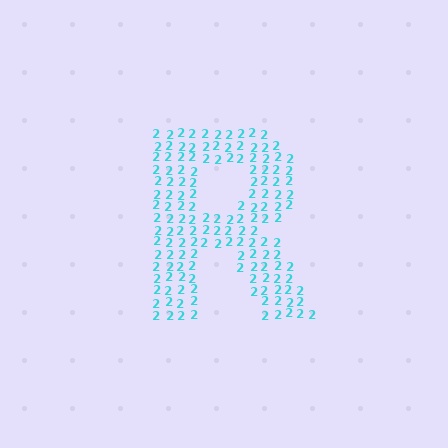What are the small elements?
The small elements are digit 2's.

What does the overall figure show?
The overall figure shows the letter R.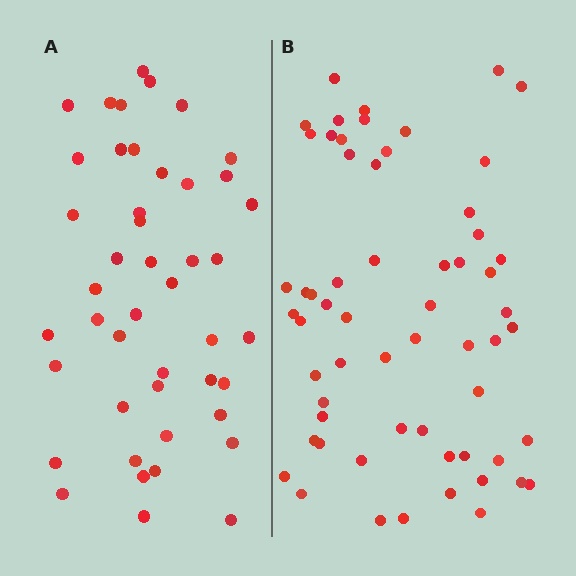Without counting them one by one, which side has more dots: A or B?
Region B (the right region) has more dots.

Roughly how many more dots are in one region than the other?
Region B has approximately 15 more dots than region A.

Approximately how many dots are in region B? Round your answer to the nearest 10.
About 60 dots.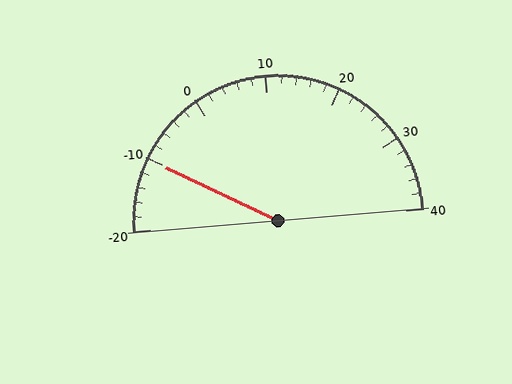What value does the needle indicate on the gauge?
The needle indicates approximately -10.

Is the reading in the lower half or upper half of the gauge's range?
The reading is in the lower half of the range (-20 to 40).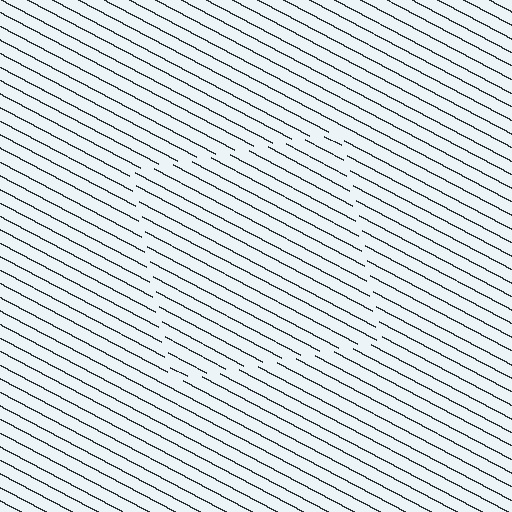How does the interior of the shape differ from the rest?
The interior of the shape contains the same grating, shifted by half a period — the contour is defined by the phase discontinuity where line-ends from the inner and outer gratings abut.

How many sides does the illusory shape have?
4 sides — the line-ends trace a square.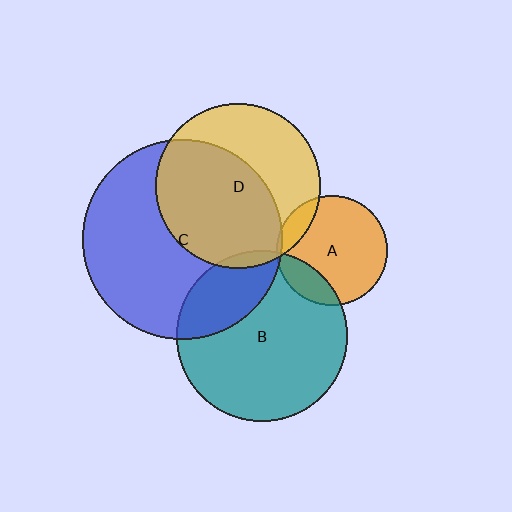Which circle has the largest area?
Circle C (blue).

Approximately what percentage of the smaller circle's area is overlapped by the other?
Approximately 15%.